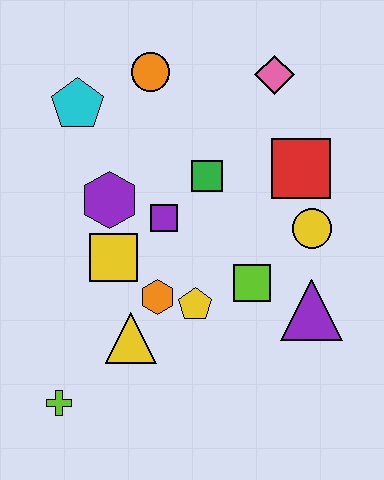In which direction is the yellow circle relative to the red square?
The yellow circle is below the red square.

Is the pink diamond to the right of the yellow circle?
No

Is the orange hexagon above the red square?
No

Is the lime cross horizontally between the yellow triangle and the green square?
No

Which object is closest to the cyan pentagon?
The orange circle is closest to the cyan pentagon.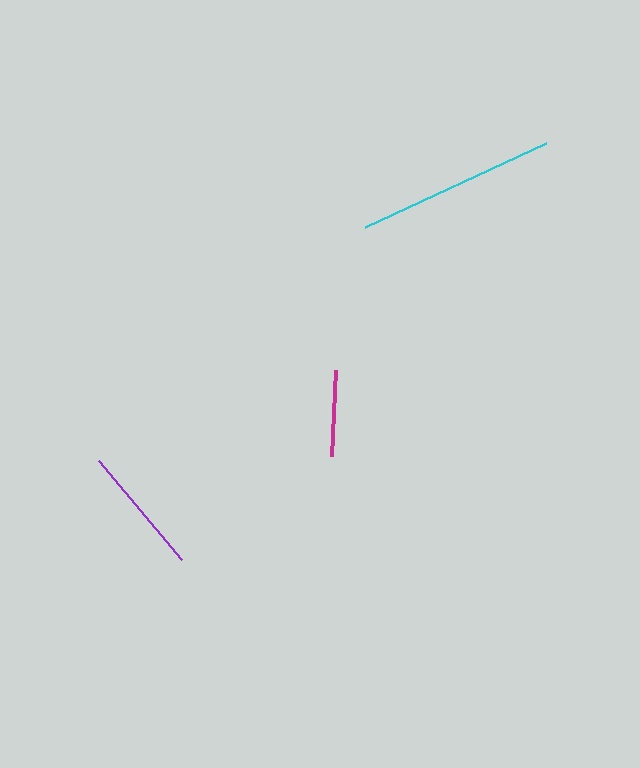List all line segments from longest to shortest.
From longest to shortest: cyan, purple, magenta.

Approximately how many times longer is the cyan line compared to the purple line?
The cyan line is approximately 1.6 times the length of the purple line.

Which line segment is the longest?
The cyan line is the longest at approximately 200 pixels.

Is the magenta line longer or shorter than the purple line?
The purple line is longer than the magenta line.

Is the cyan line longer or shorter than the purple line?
The cyan line is longer than the purple line.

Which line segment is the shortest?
The magenta line is the shortest at approximately 86 pixels.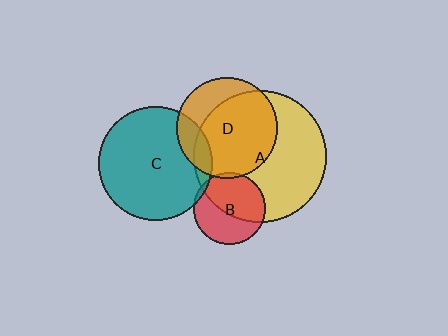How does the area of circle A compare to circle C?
Approximately 1.3 times.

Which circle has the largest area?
Circle A (yellow).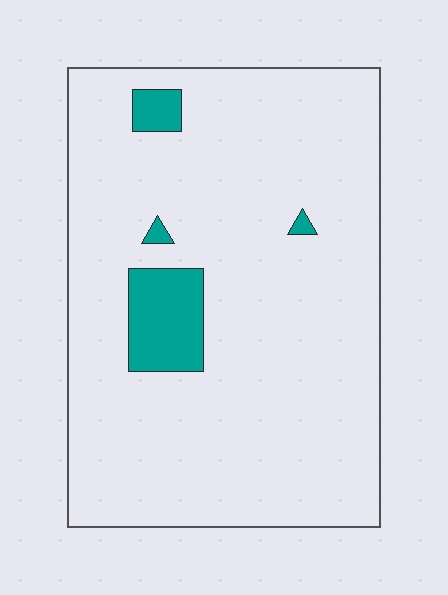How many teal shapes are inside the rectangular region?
4.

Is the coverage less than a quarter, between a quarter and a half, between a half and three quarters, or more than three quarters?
Less than a quarter.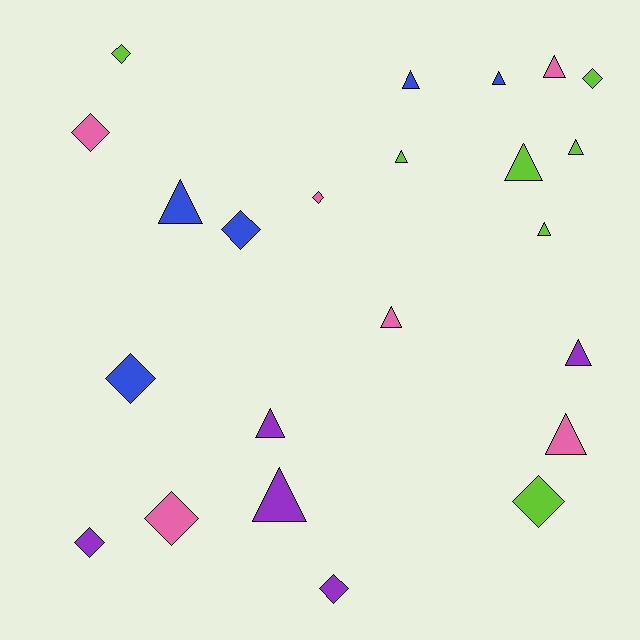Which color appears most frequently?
Lime, with 7 objects.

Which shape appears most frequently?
Triangle, with 13 objects.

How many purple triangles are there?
There are 3 purple triangles.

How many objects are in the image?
There are 23 objects.